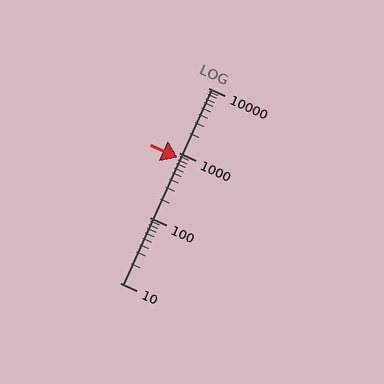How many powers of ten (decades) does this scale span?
The scale spans 3 decades, from 10 to 10000.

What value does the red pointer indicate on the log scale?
The pointer indicates approximately 860.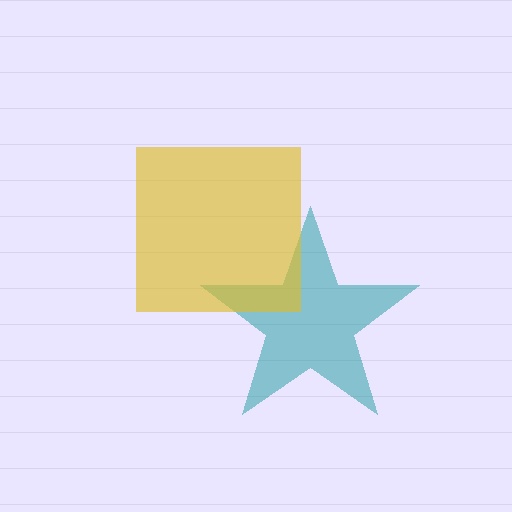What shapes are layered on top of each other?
The layered shapes are: a teal star, a yellow square.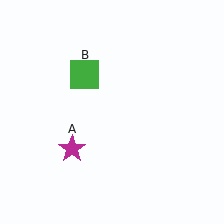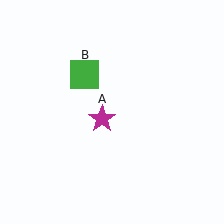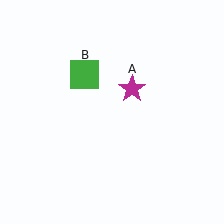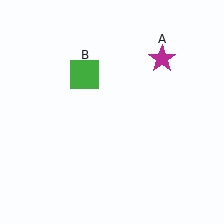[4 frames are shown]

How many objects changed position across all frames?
1 object changed position: magenta star (object A).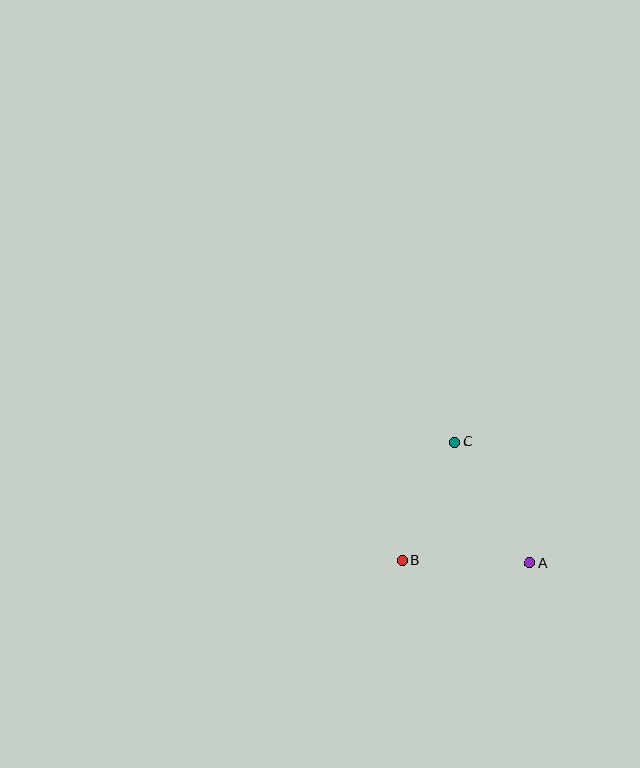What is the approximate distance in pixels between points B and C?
The distance between B and C is approximately 130 pixels.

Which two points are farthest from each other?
Points A and C are farthest from each other.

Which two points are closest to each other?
Points A and B are closest to each other.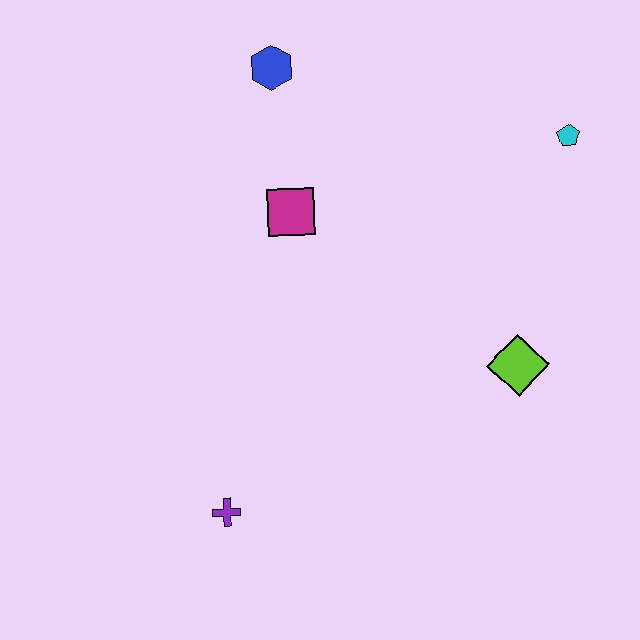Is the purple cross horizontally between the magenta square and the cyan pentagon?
No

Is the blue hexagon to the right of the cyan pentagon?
No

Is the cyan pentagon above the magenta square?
Yes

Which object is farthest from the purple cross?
The cyan pentagon is farthest from the purple cross.